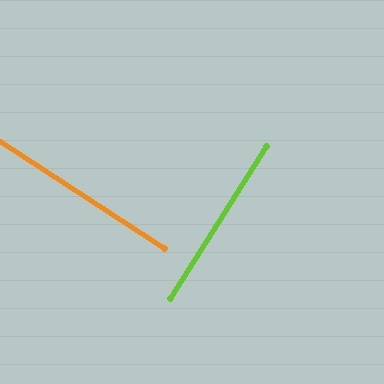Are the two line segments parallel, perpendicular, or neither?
Perpendicular — they meet at approximately 90°.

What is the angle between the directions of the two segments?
Approximately 90 degrees.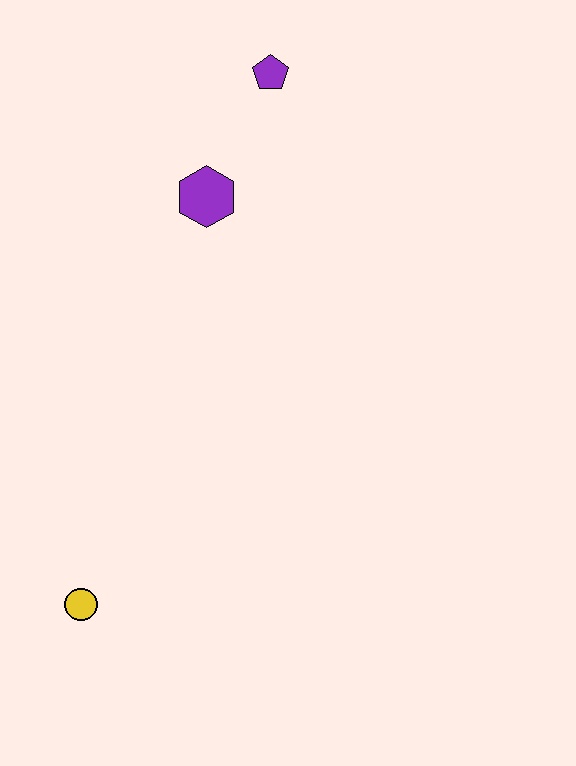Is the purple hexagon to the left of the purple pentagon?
Yes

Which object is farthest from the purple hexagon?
The yellow circle is farthest from the purple hexagon.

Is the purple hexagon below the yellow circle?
No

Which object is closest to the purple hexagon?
The purple pentagon is closest to the purple hexagon.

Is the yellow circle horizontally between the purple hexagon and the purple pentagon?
No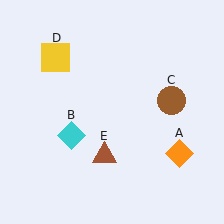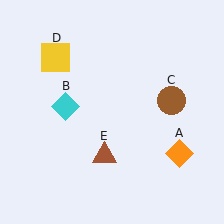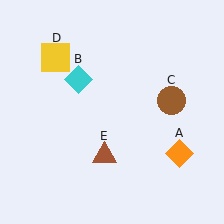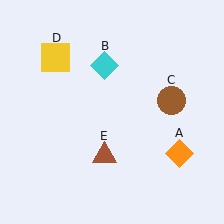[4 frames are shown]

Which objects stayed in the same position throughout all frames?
Orange diamond (object A) and brown circle (object C) and yellow square (object D) and brown triangle (object E) remained stationary.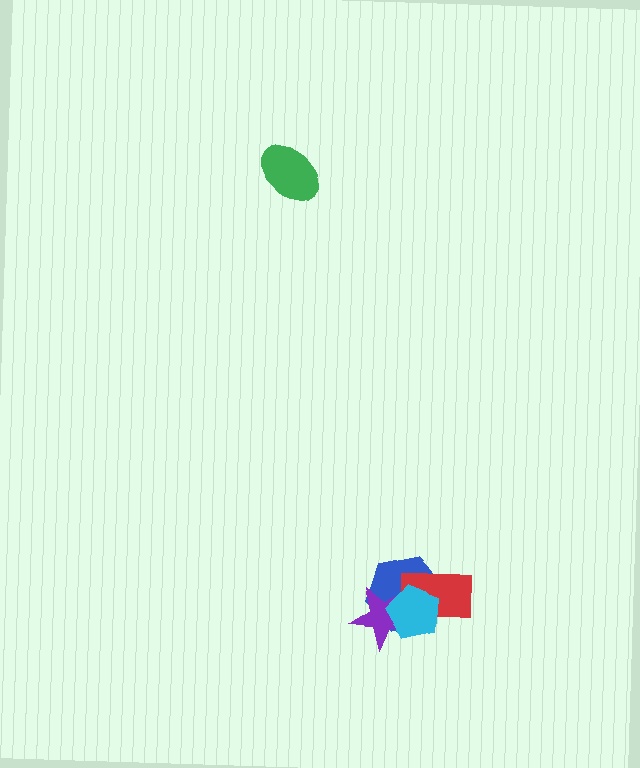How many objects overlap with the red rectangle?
3 objects overlap with the red rectangle.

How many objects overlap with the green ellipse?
0 objects overlap with the green ellipse.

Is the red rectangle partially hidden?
Yes, it is partially covered by another shape.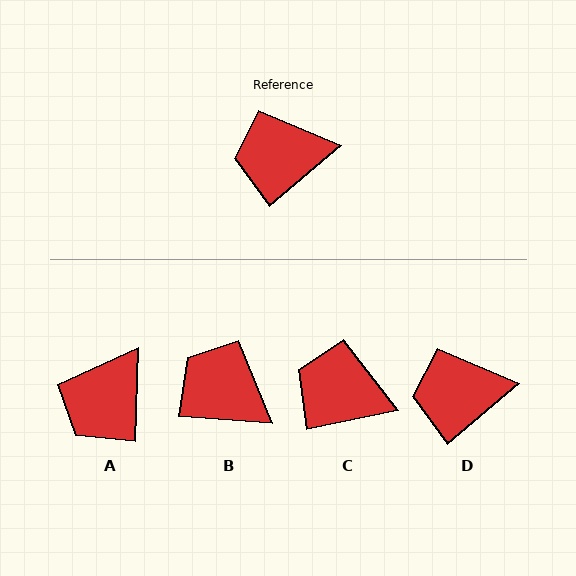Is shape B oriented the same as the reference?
No, it is off by about 44 degrees.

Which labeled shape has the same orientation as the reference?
D.